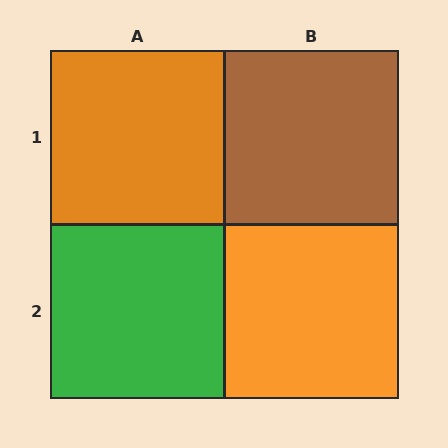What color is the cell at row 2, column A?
Green.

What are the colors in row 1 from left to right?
Orange, brown.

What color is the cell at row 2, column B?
Orange.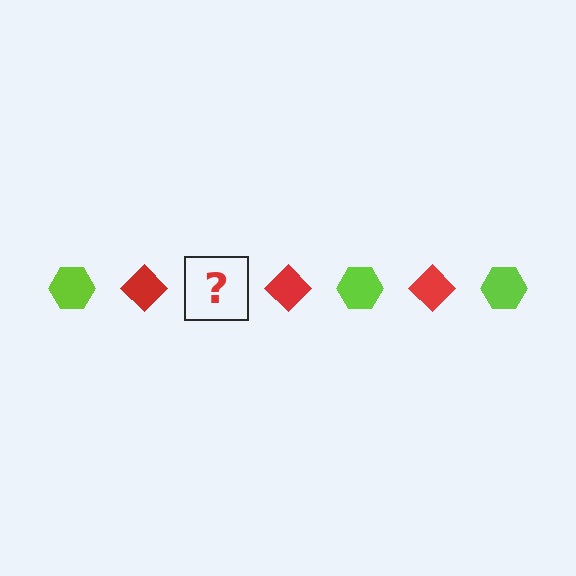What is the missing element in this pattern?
The missing element is a lime hexagon.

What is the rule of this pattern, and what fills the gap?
The rule is that the pattern alternates between lime hexagon and red diamond. The gap should be filled with a lime hexagon.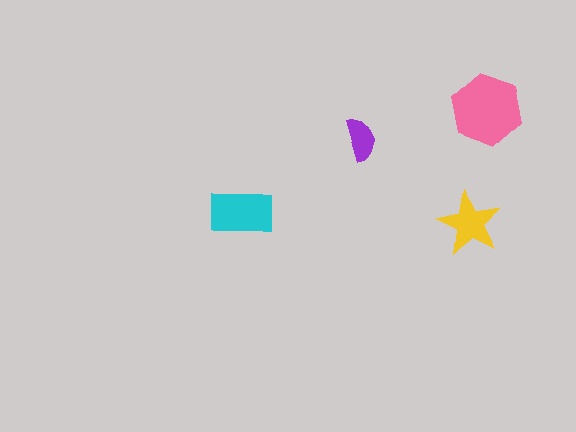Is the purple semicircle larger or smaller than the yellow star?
Smaller.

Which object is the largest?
The pink hexagon.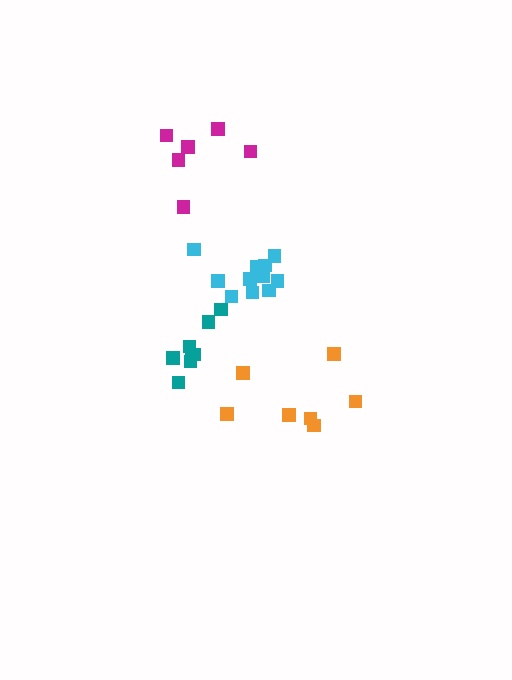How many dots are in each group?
Group 1: 7 dots, Group 2: 11 dots, Group 3: 8 dots, Group 4: 6 dots (32 total).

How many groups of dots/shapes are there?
There are 4 groups.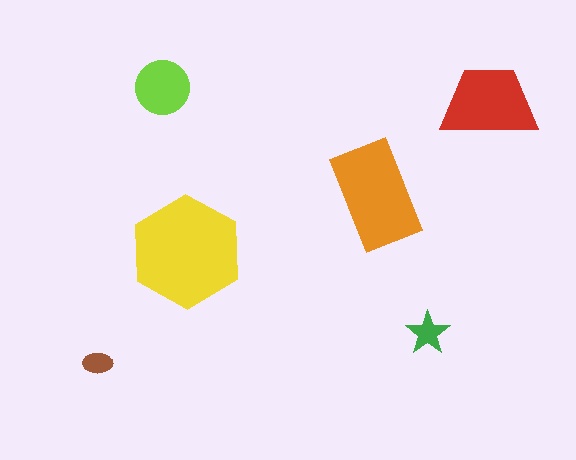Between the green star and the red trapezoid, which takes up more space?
The red trapezoid.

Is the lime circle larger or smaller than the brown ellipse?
Larger.